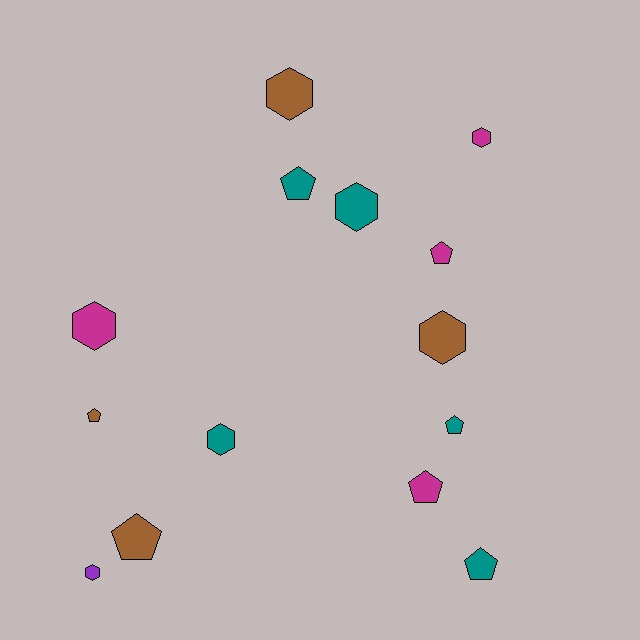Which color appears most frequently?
Teal, with 5 objects.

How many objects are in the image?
There are 14 objects.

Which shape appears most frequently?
Hexagon, with 7 objects.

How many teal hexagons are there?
There are 2 teal hexagons.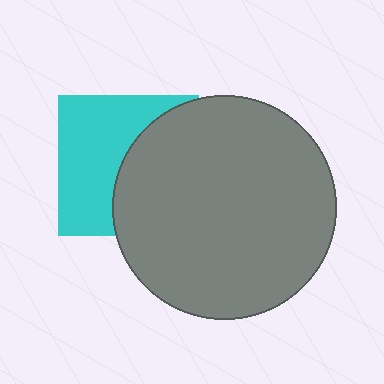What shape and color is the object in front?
The object in front is a gray circle.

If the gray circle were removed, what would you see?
You would see the complete cyan square.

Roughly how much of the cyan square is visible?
About half of it is visible (roughly 52%).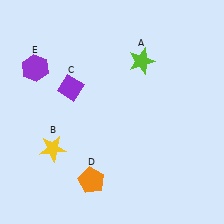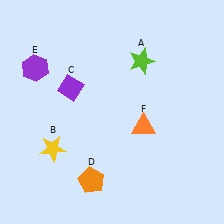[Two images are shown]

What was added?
An orange triangle (F) was added in Image 2.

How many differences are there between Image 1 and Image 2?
There is 1 difference between the two images.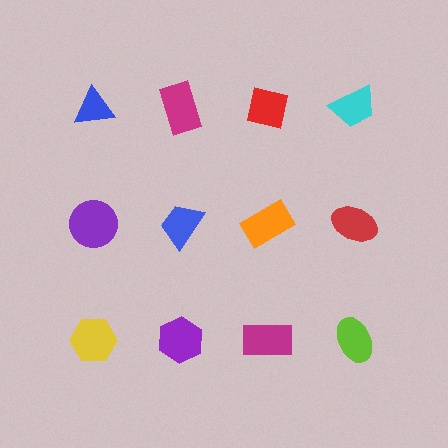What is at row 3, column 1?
A yellow hexagon.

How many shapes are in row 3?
4 shapes.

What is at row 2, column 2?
A blue trapezoid.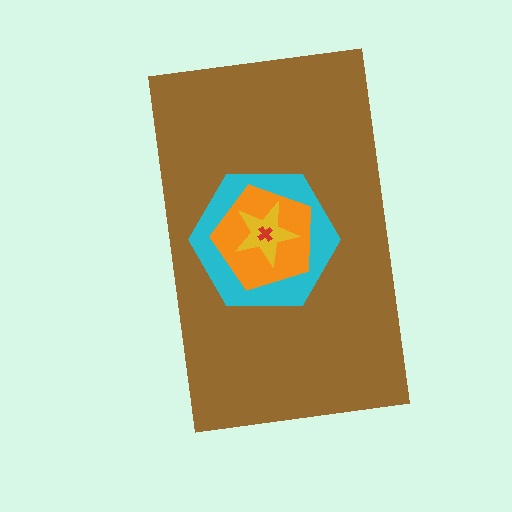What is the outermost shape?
The brown rectangle.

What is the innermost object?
The red cross.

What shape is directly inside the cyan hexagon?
The orange pentagon.